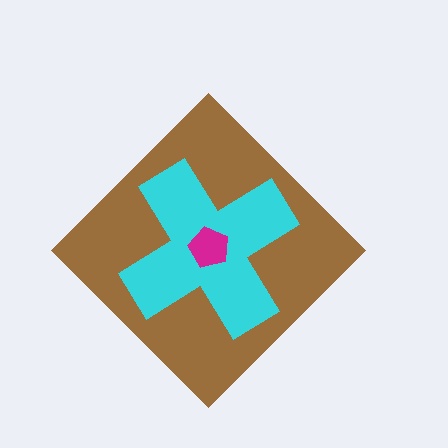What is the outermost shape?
The brown diamond.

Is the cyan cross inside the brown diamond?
Yes.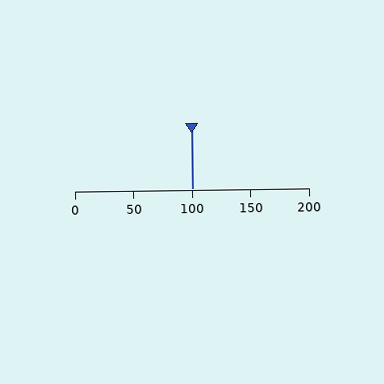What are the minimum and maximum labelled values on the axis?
The axis runs from 0 to 200.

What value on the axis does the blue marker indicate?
The marker indicates approximately 100.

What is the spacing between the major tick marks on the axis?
The major ticks are spaced 50 apart.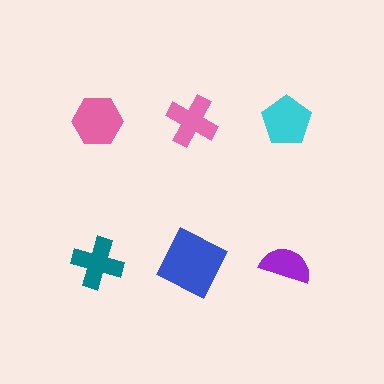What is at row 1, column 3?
A cyan pentagon.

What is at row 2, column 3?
A purple semicircle.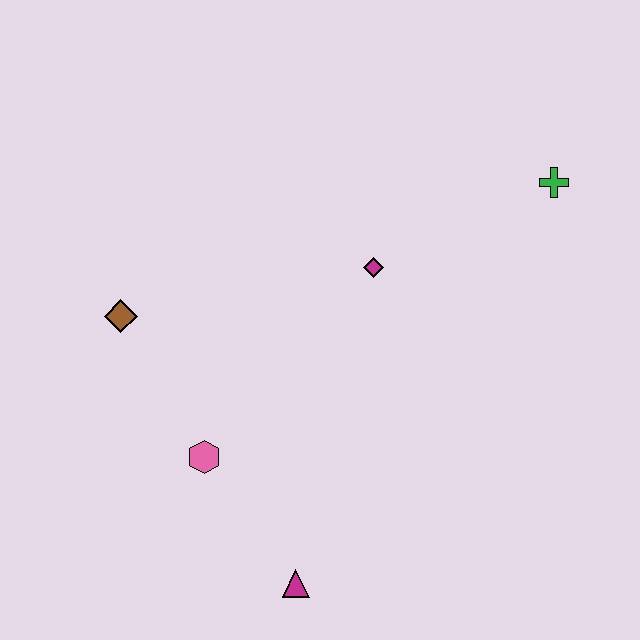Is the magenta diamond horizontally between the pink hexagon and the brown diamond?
No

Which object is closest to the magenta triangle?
The pink hexagon is closest to the magenta triangle.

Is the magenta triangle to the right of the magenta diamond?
No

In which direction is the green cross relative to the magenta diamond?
The green cross is to the right of the magenta diamond.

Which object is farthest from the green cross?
The magenta triangle is farthest from the green cross.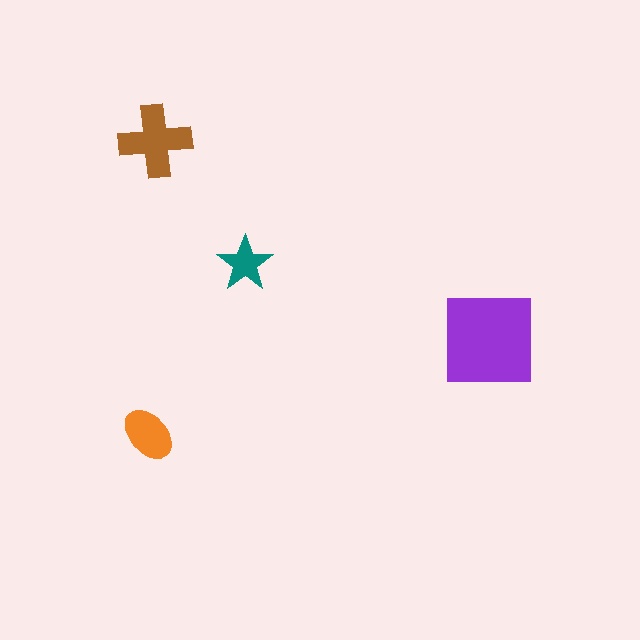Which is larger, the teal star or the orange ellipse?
The orange ellipse.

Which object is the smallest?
The teal star.